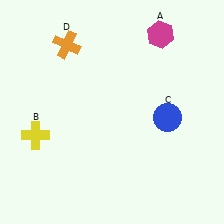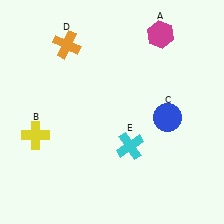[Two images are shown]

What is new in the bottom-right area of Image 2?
A cyan cross (E) was added in the bottom-right area of Image 2.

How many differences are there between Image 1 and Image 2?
There is 1 difference between the two images.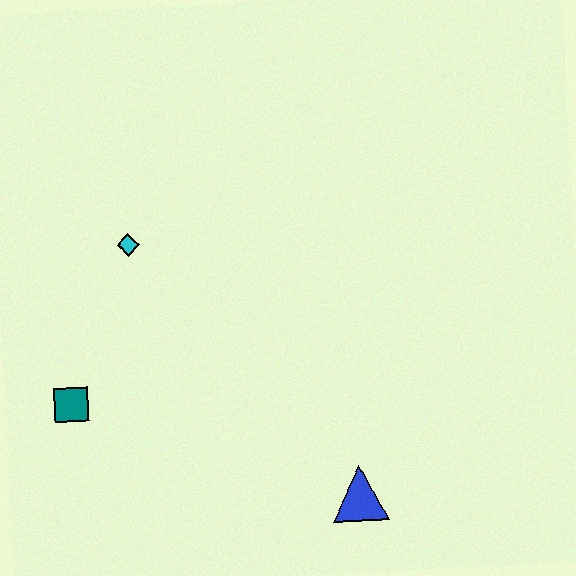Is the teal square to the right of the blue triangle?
No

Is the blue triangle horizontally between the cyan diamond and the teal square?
No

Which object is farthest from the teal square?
The blue triangle is farthest from the teal square.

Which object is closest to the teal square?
The cyan diamond is closest to the teal square.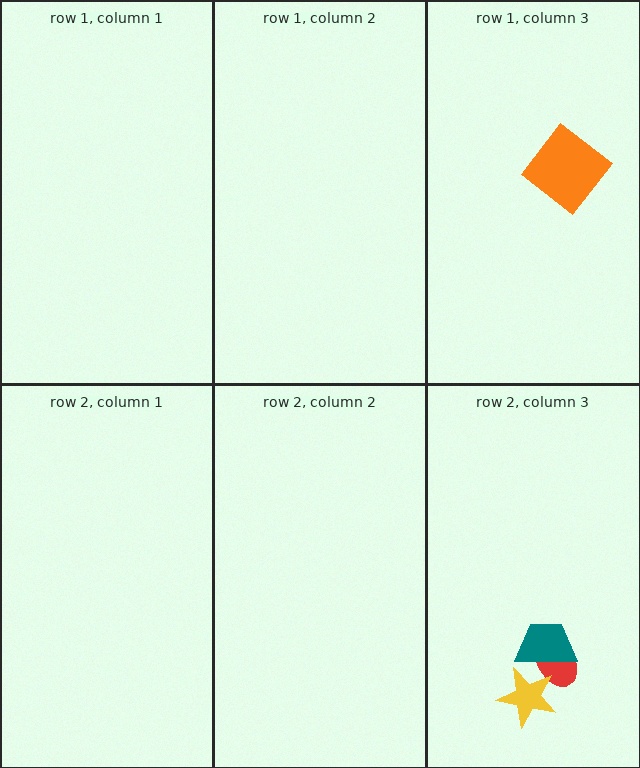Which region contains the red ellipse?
The row 2, column 3 region.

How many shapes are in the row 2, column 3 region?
3.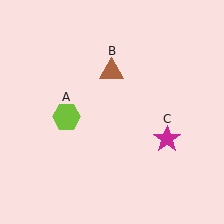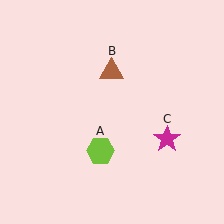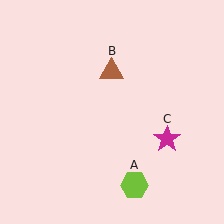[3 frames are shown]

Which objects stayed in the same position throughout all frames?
Brown triangle (object B) and magenta star (object C) remained stationary.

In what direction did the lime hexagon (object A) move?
The lime hexagon (object A) moved down and to the right.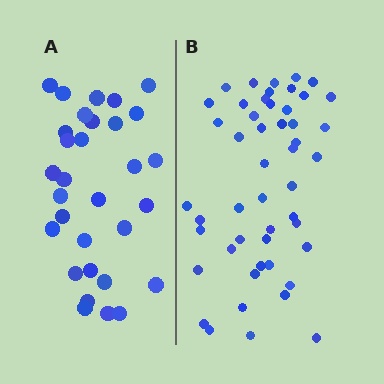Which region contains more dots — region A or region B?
Region B (the right region) has more dots.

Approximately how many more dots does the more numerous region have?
Region B has approximately 20 more dots than region A.